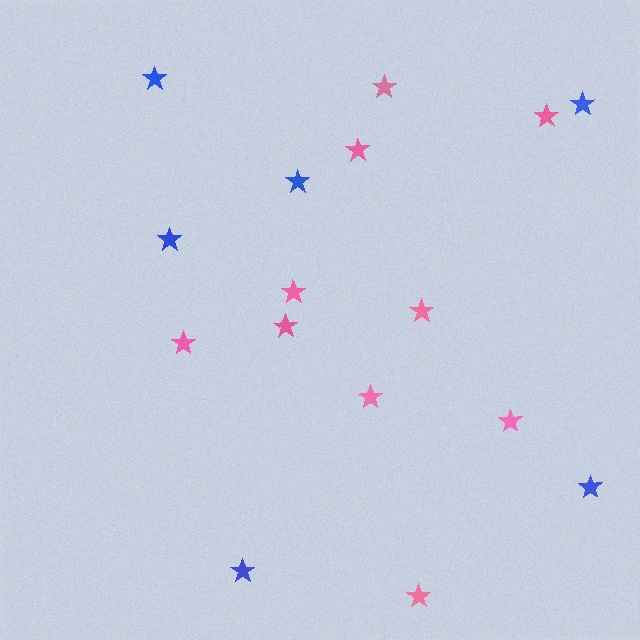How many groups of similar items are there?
There are 2 groups: one group of blue stars (6) and one group of pink stars (10).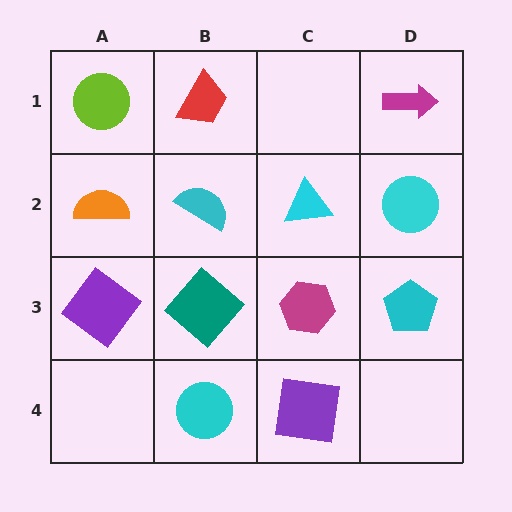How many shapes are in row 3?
4 shapes.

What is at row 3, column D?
A cyan pentagon.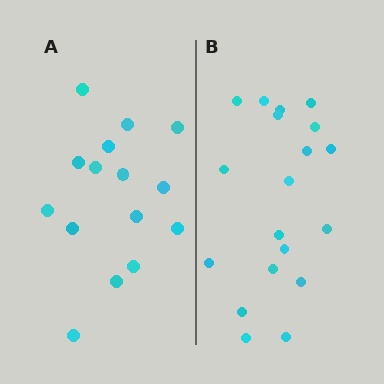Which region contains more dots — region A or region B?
Region B (the right region) has more dots.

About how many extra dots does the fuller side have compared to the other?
Region B has about 4 more dots than region A.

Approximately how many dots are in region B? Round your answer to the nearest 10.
About 20 dots. (The exact count is 19, which rounds to 20.)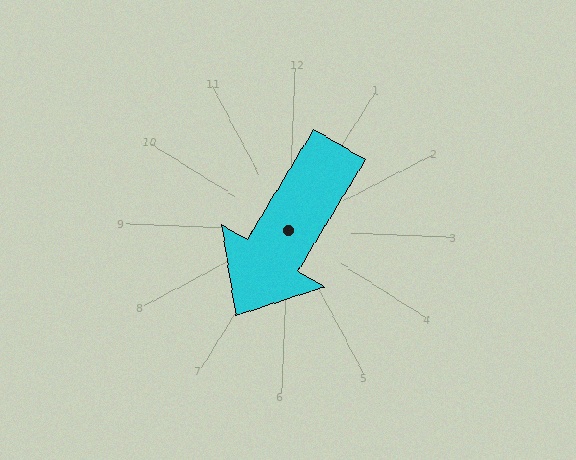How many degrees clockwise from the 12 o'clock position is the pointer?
Approximately 209 degrees.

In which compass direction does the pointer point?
Southwest.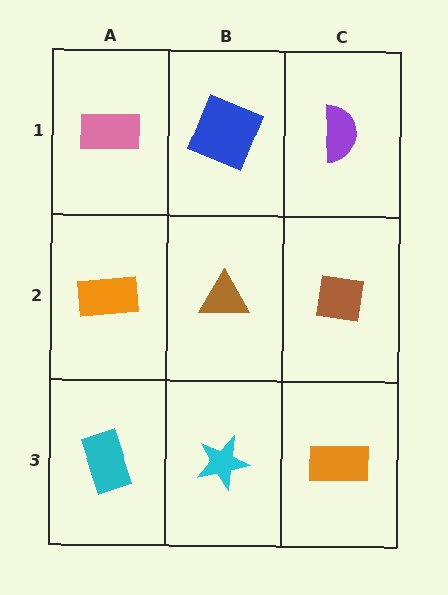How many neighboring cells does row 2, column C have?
3.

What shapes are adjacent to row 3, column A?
An orange rectangle (row 2, column A), a cyan star (row 3, column B).